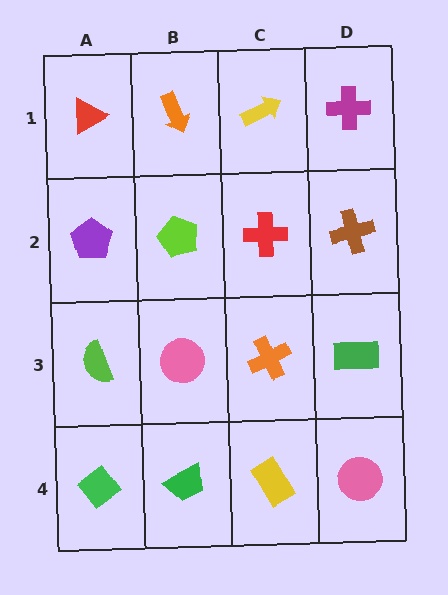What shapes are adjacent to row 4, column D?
A green rectangle (row 3, column D), a yellow rectangle (row 4, column C).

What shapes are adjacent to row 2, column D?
A magenta cross (row 1, column D), a green rectangle (row 3, column D), a red cross (row 2, column C).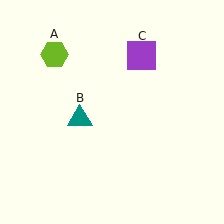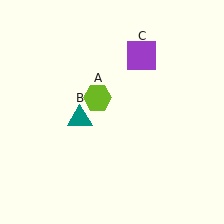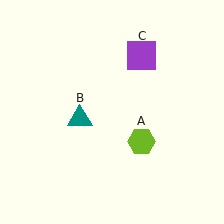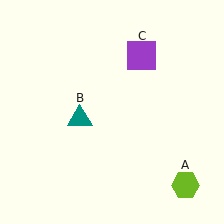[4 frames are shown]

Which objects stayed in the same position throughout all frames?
Teal triangle (object B) and purple square (object C) remained stationary.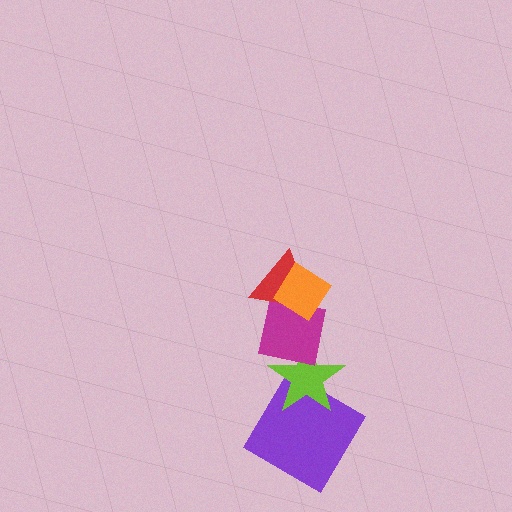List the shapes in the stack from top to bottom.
From top to bottom: the orange diamond, the red triangle, the magenta square, the lime star, the purple diamond.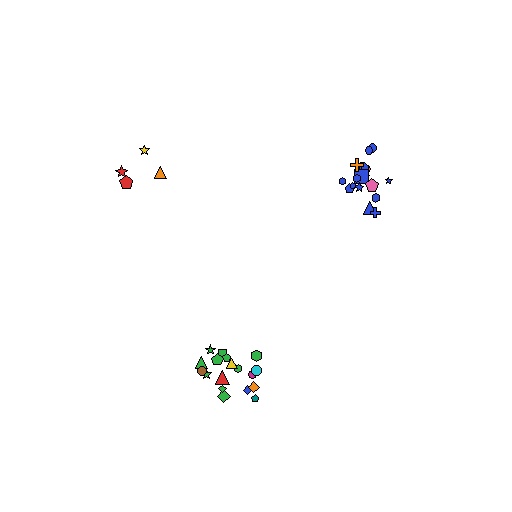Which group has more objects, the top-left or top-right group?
The top-right group.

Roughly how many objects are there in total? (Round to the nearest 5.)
Roughly 40 objects in total.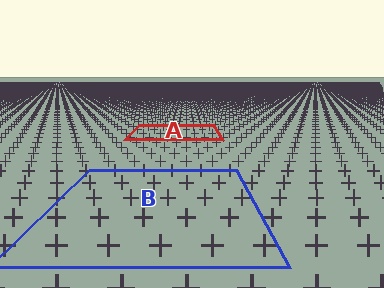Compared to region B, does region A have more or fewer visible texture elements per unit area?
Region A has more texture elements per unit area — they are packed more densely because it is farther away.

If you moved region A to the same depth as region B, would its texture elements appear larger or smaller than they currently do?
They would appear larger. At a closer depth, the same texture elements are projected at a bigger on-screen size.